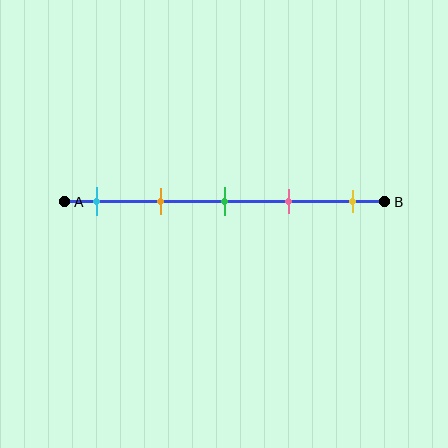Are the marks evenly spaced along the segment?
Yes, the marks are approximately evenly spaced.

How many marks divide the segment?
There are 5 marks dividing the segment.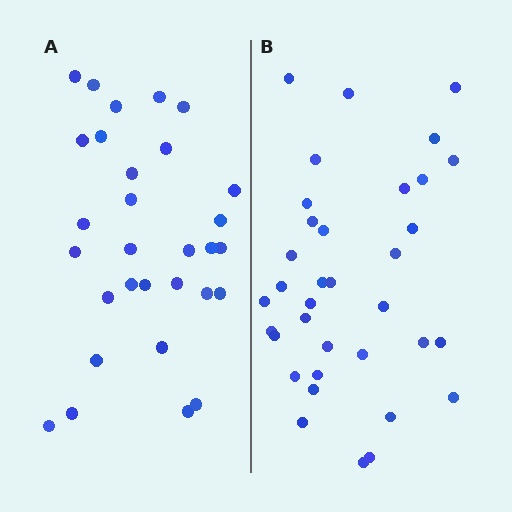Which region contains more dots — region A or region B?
Region B (the right region) has more dots.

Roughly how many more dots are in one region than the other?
Region B has about 5 more dots than region A.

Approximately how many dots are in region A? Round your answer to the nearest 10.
About 30 dots.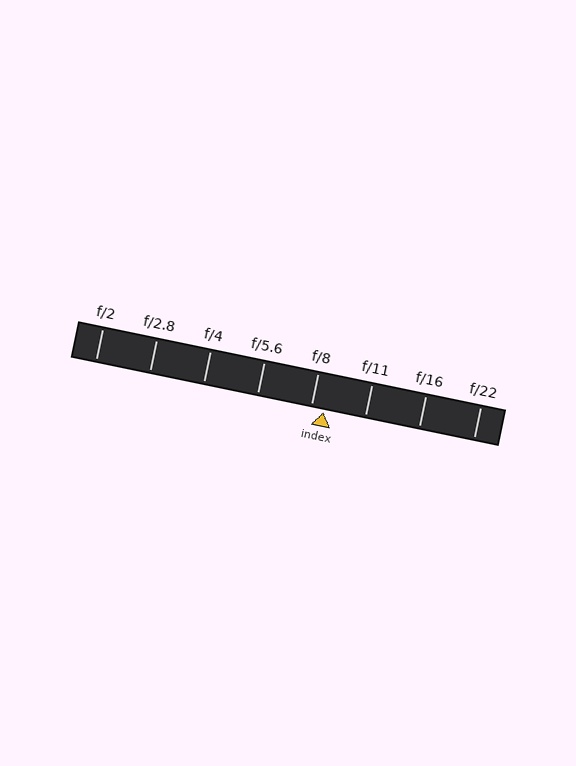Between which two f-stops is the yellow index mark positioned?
The index mark is between f/8 and f/11.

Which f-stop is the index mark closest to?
The index mark is closest to f/8.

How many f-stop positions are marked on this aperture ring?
There are 8 f-stop positions marked.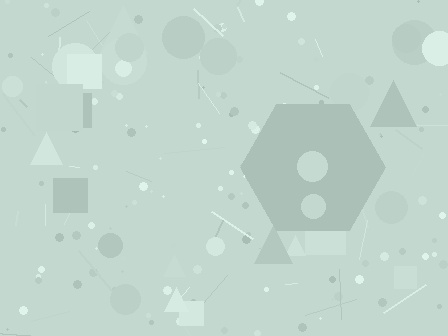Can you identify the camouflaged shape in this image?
The camouflaged shape is a hexagon.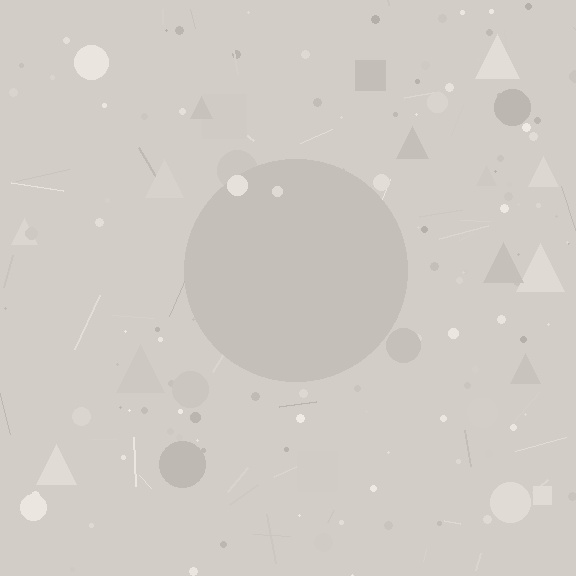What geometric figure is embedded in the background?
A circle is embedded in the background.